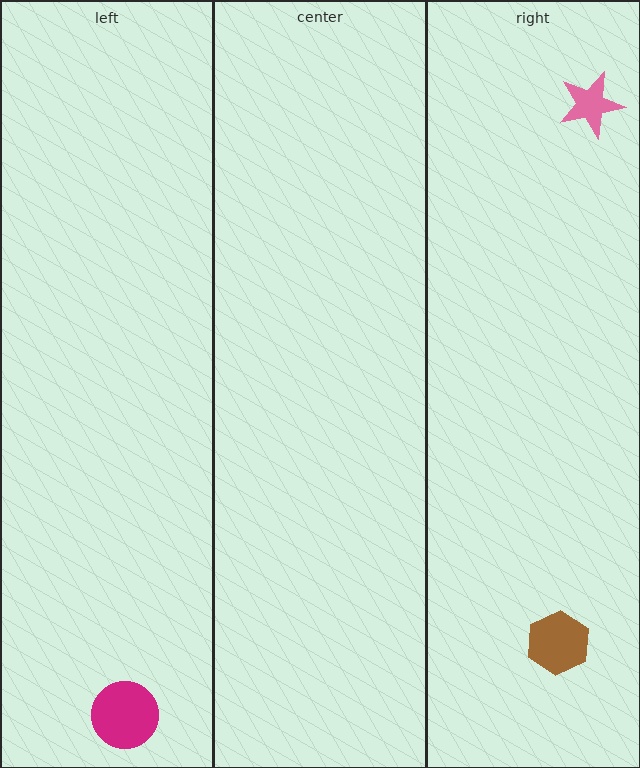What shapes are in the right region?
The pink star, the brown hexagon.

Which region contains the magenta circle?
The left region.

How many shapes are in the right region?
2.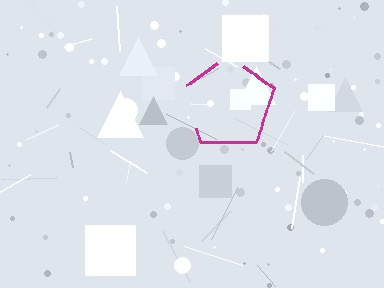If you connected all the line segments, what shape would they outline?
They would outline a pentagon.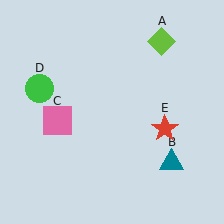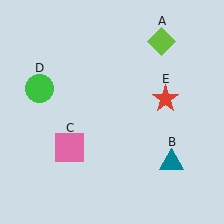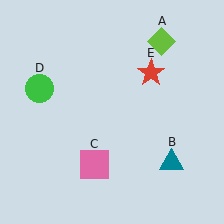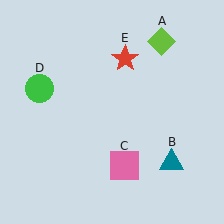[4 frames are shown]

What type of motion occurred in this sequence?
The pink square (object C), red star (object E) rotated counterclockwise around the center of the scene.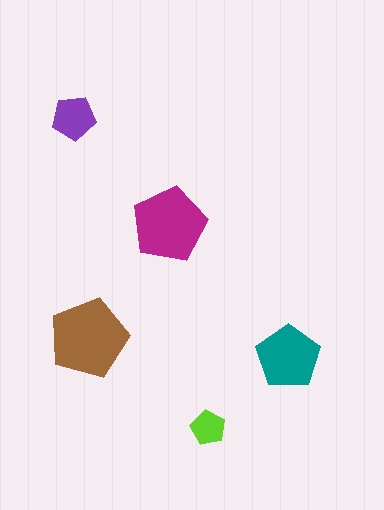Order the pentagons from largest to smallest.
the brown one, the magenta one, the teal one, the purple one, the lime one.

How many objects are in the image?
There are 5 objects in the image.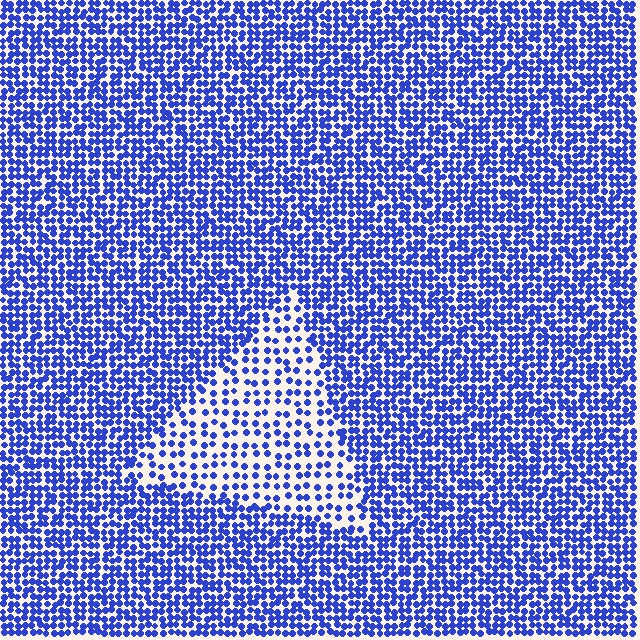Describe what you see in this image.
The image contains small blue elements arranged at two different densities. A triangle-shaped region is visible where the elements are less densely packed than the surrounding area.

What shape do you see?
I see a triangle.